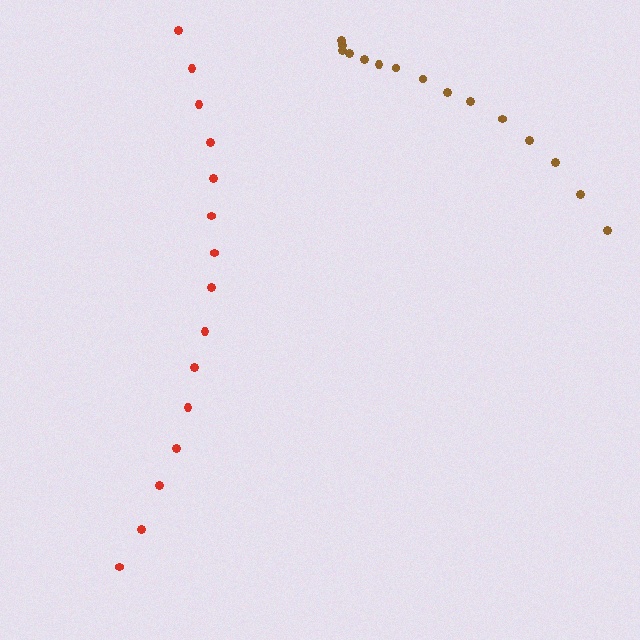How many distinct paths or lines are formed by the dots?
There are 2 distinct paths.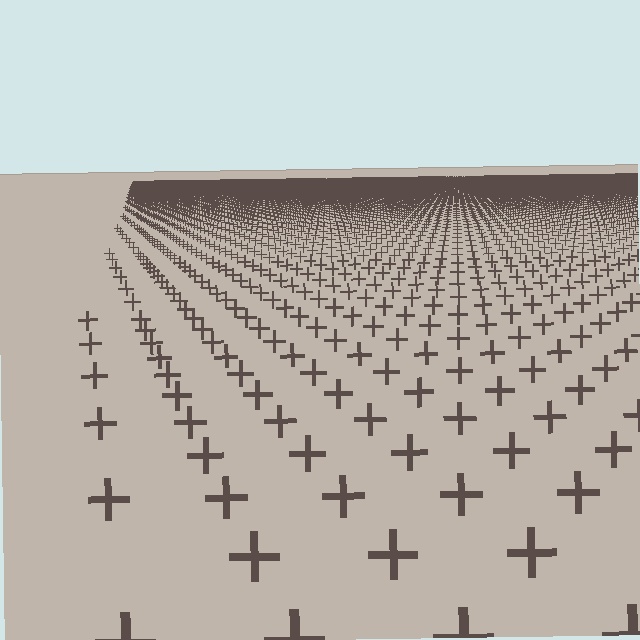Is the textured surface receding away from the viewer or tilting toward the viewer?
The surface is receding away from the viewer. Texture elements get smaller and denser toward the top.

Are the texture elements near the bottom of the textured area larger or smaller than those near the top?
Larger. Near the bottom, elements are closer to the viewer and appear at a bigger on-screen size.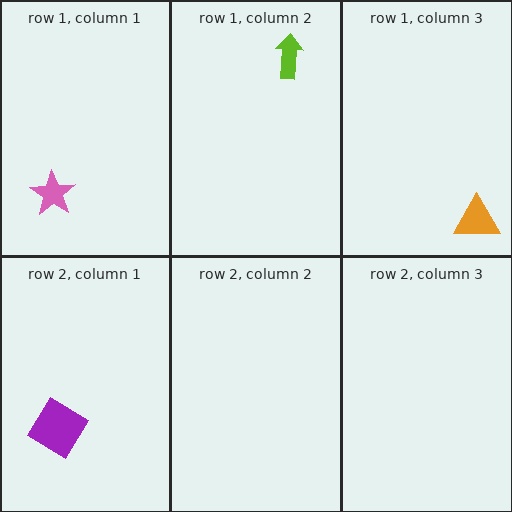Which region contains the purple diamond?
The row 2, column 1 region.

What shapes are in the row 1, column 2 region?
The lime arrow.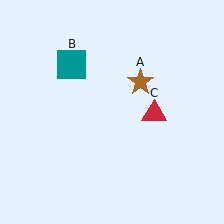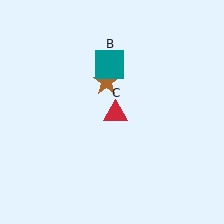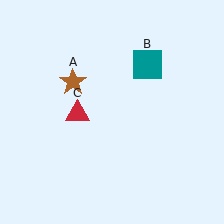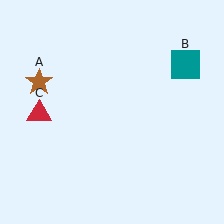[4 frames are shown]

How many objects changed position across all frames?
3 objects changed position: brown star (object A), teal square (object B), red triangle (object C).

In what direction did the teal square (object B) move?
The teal square (object B) moved right.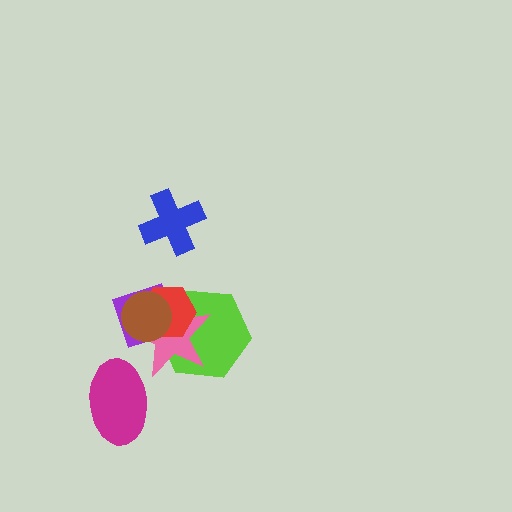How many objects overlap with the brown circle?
4 objects overlap with the brown circle.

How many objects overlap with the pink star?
4 objects overlap with the pink star.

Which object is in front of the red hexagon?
The brown circle is in front of the red hexagon.